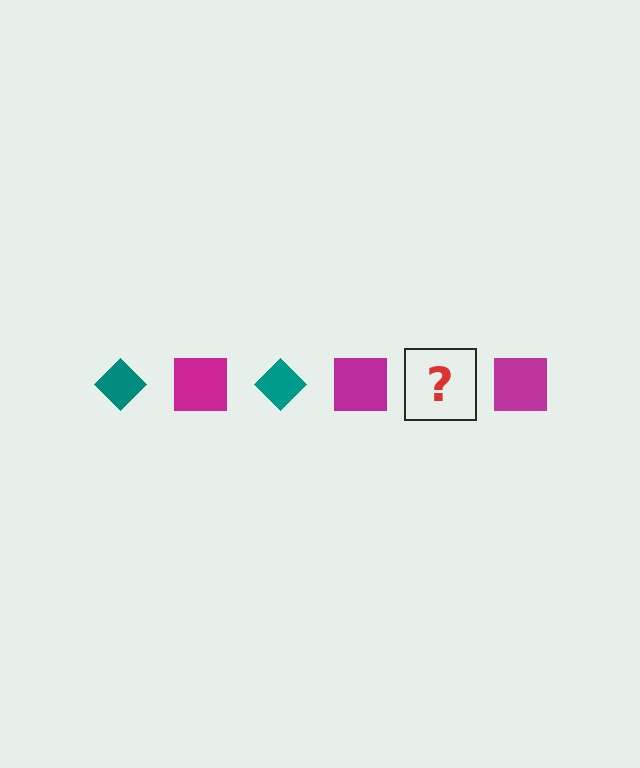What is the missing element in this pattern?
The missing element is a teal diamond.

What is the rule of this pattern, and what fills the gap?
The rule is that the pattern alternates between teal diamond and magenta square. The gap should be filled with a teal diamond.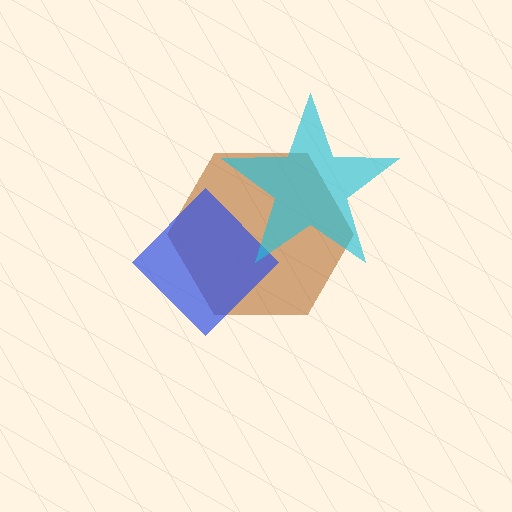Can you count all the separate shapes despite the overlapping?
Yes, there are 3 separate shapes.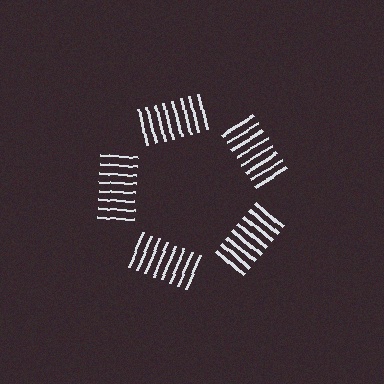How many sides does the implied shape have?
5 sides — the line-ends trace a pentagon.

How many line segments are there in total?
40 — 8 along each of the 5 edges.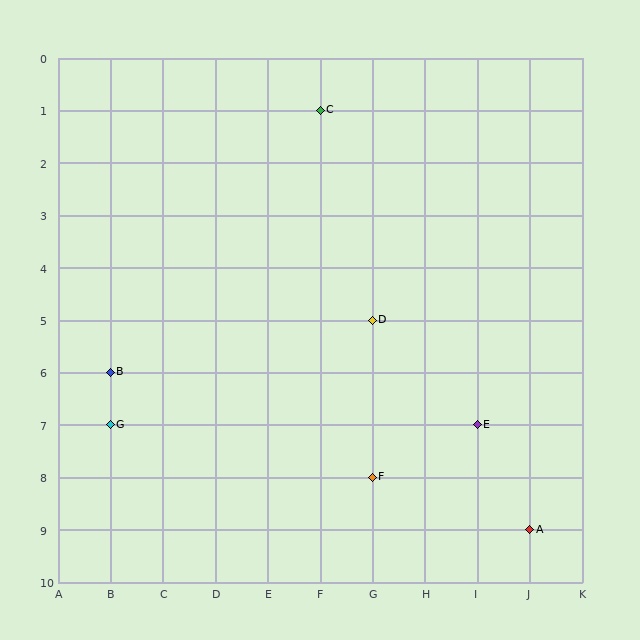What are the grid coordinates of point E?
Point E is at grid coordinates (I, 7).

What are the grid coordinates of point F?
Point F is at grid coordinates (G, 8).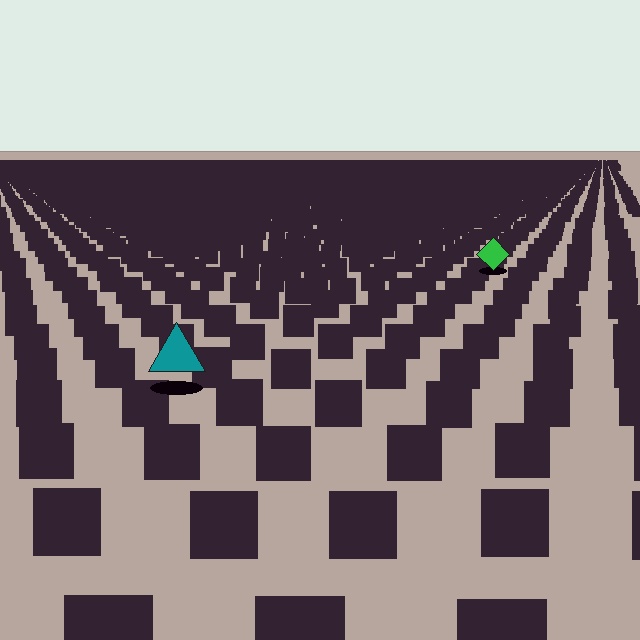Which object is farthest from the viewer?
The green diamond is farthest from the viewer. It appears smaller and the ground texture around it is denser.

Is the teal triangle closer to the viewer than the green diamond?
Yes. The teal triangle is closer — you can tell from the texture gradient: the ground texture is coarser near it.